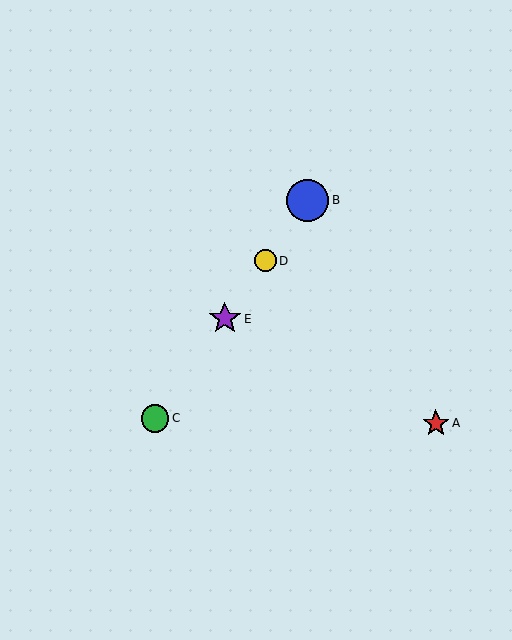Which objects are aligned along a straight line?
Objects B, C, D, E are aligned along a straight line.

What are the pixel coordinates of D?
Object D is at (265, 261).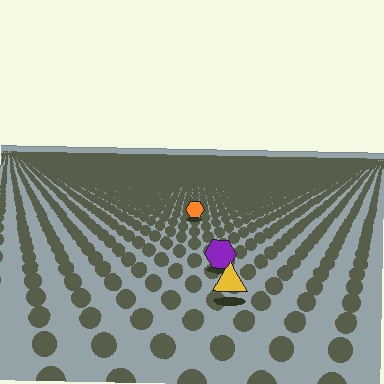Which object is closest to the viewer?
The yellow triangle is closest. The texture marks near it are larger and more spread out.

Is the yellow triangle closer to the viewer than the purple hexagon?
Yes. The yellow triangle is closer — you can tell from the texture gradient: the ground texture is coarser near it.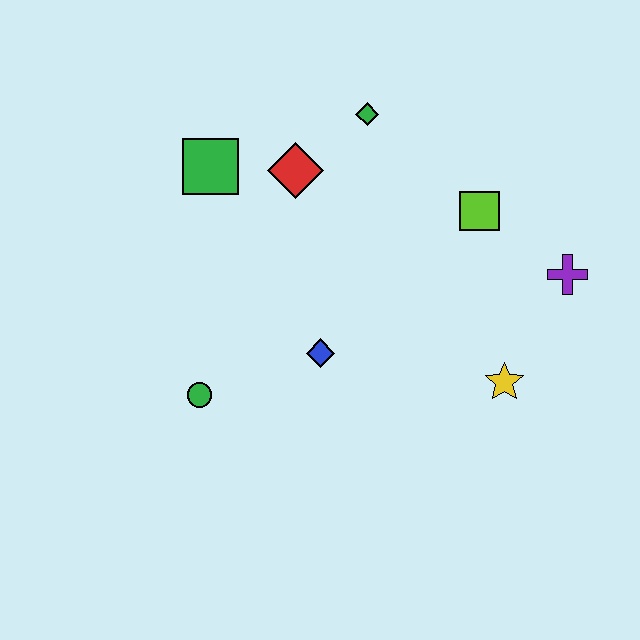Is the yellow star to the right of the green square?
Yes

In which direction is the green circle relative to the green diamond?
The green circle is below the green diamond.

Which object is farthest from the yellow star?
The green square is farthest from the yellow star.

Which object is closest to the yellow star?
The purple cross is closest to the yellow star.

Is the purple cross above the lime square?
No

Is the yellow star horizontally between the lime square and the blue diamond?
No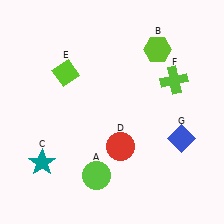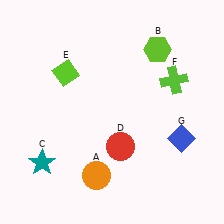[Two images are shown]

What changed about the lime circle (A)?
In Image 1, A is lime. In Image 2, it changed to orange.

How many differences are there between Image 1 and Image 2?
There is 1 difference between the two images.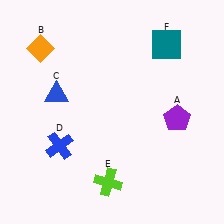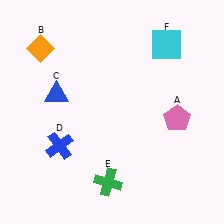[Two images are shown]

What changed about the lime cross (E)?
In Image 1, E is lime. In Image 2, it changed to green.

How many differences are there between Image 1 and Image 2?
There are 3 differences between the two images.